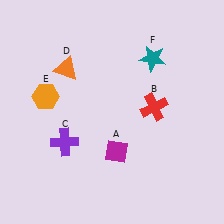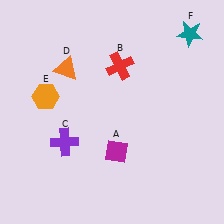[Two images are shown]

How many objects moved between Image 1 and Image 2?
2 objects moved between the two images.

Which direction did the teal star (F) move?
The teal star (F) moved right.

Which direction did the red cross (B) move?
The red cross (B) moved up.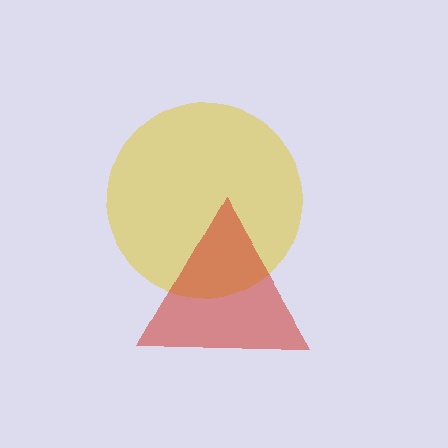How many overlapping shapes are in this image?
There are 2 overlapping shapes in the image.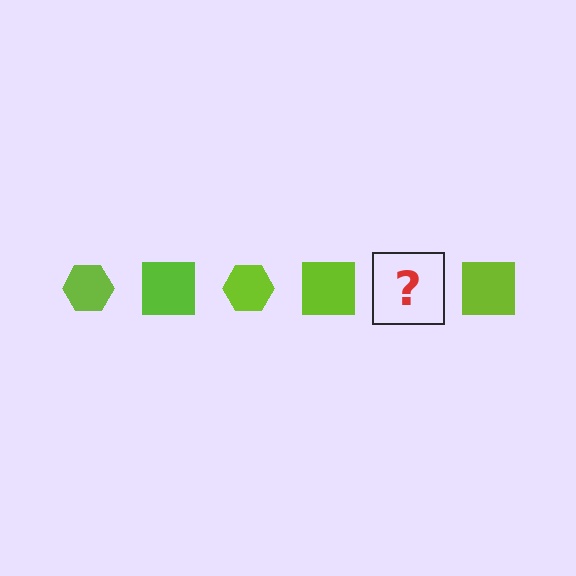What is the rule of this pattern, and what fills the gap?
The rule is that the pattern cycles through hexagon, square shapes in lime. The gap should be filled with a lime hexagon.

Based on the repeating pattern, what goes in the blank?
The blank should be a lime hexagon.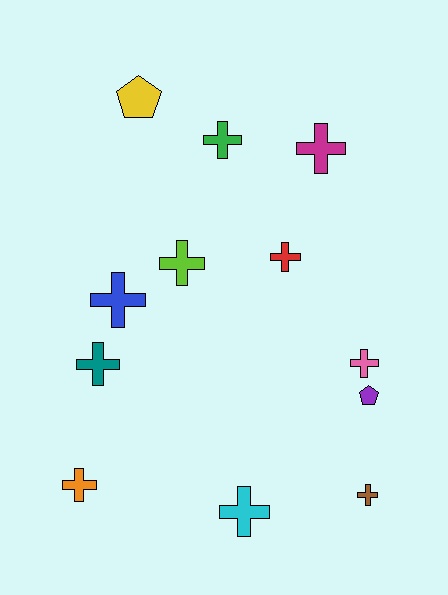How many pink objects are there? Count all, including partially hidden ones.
There is 1 pink object.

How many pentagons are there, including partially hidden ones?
There are 2 pentagons.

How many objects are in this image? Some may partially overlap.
There are 12 objects.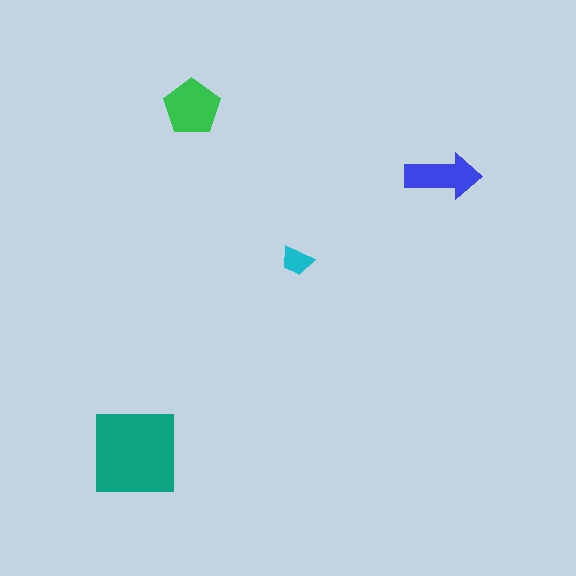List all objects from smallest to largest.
The cyan trapezoid, the blue arrow, the green pentagon, the teal square.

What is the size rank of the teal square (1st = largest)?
1st.